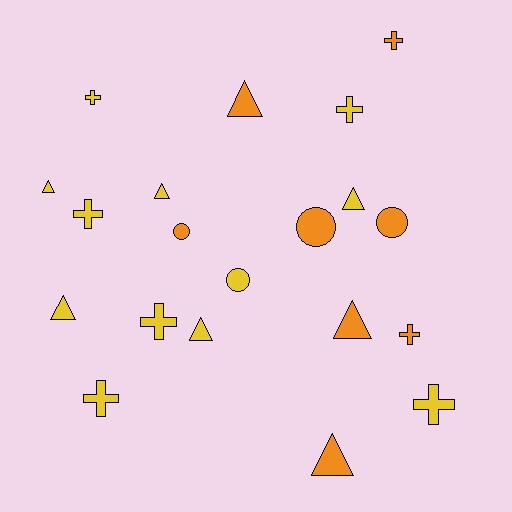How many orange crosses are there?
There are 2 orange crosses.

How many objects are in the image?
There are 20 objects.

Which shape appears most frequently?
Triangle, with 8 objects.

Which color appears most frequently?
Yellow, with 12 objects.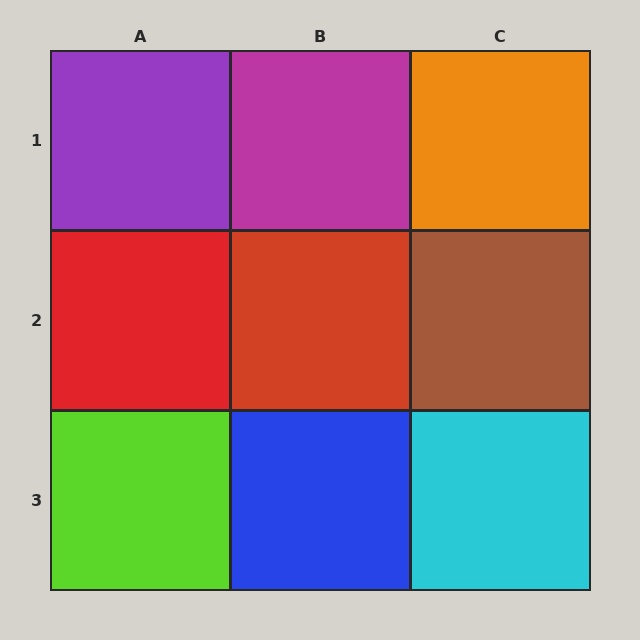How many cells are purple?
1 cell is purple.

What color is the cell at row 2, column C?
Brown.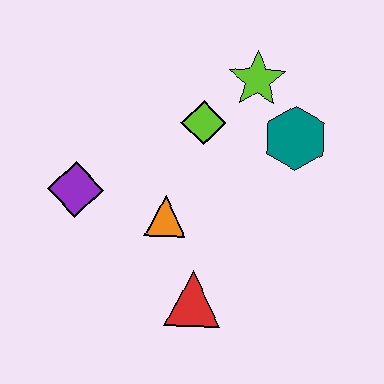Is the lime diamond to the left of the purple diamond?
No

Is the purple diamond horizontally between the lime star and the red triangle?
No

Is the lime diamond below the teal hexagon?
No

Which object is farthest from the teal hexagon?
The purple diamond is farthest from the teal hexagon.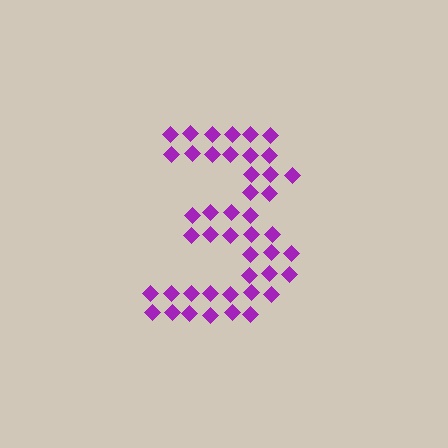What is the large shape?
The large shape is the digit 3.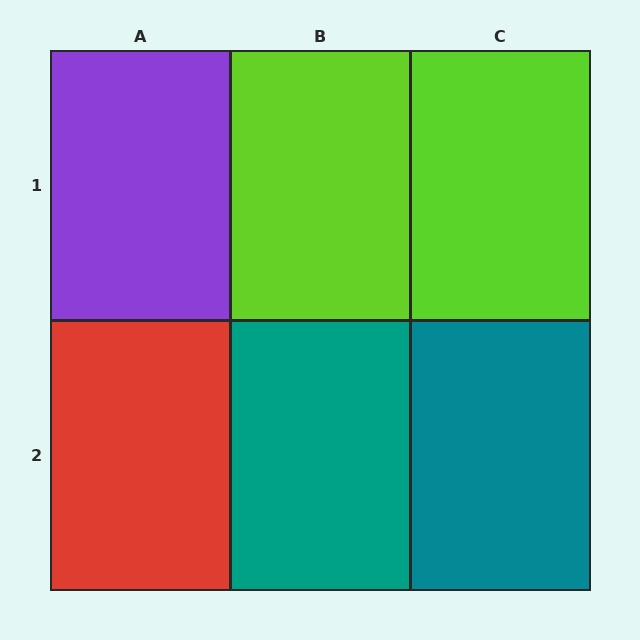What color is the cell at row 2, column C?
Teal.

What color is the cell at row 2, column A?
Red.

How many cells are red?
1 cell is red.